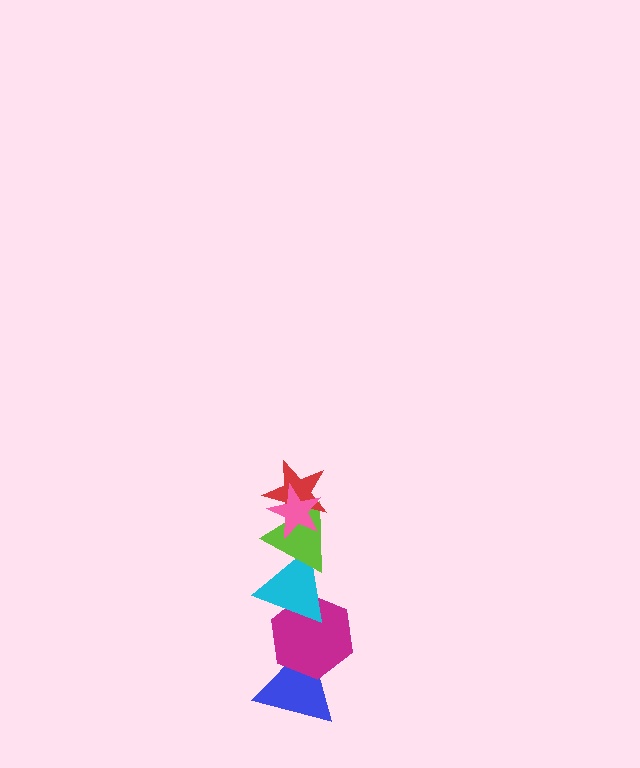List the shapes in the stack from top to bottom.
From top to bottom: the pink star, the red star, the lime triangle, the cyan triangle, the magenta hexagon, the blue triangle.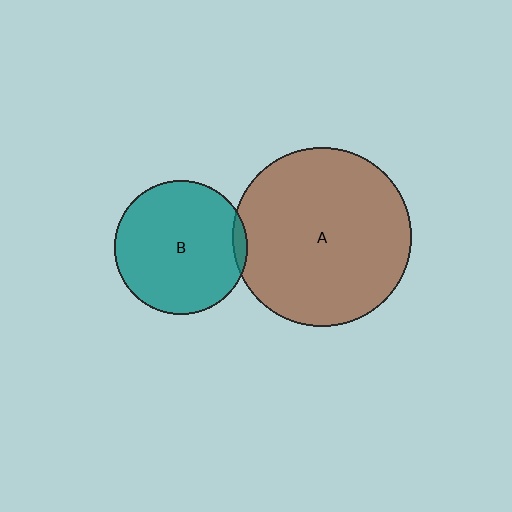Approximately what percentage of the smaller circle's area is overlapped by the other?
Approximately 5%.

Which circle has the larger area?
Circle A (brown).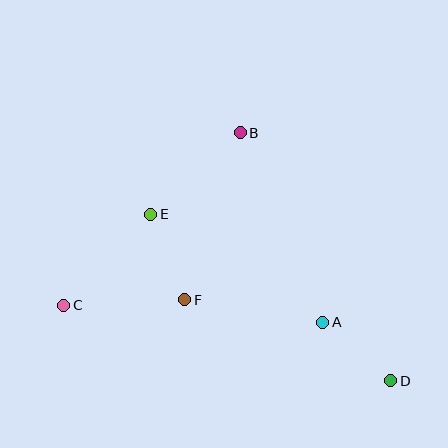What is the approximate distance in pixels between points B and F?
The distance between B and F is approximately 176 pixels.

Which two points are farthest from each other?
Points C and D are farthest from each other.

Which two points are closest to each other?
Points A and D are closest to each other.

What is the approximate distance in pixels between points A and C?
The distance between A and C is approximately 260 pixels.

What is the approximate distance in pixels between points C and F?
The distance between C and F is approximately 121 pixels.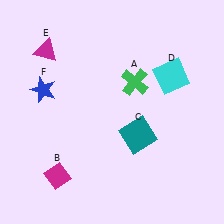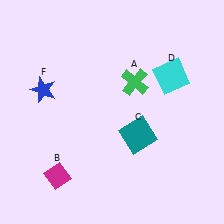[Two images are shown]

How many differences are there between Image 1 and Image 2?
There is 1 difference between the two images.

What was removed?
The magenta triangle (E) was removed in Image 2.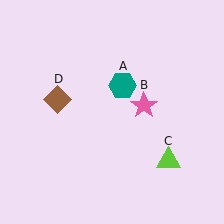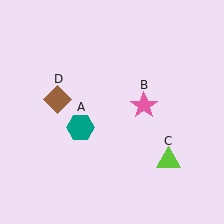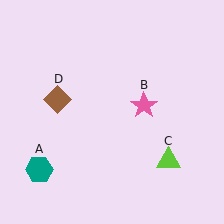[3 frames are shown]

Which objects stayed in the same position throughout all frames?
Pink star (object B) and lime triangle (object C) and brown diamond (object D) remained stationary.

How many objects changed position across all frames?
1 object changed position: teal hexagon (object A).